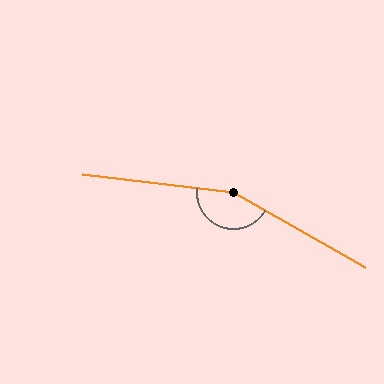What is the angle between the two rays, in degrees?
Approximately 157 degrees.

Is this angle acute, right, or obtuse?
It is obtuse.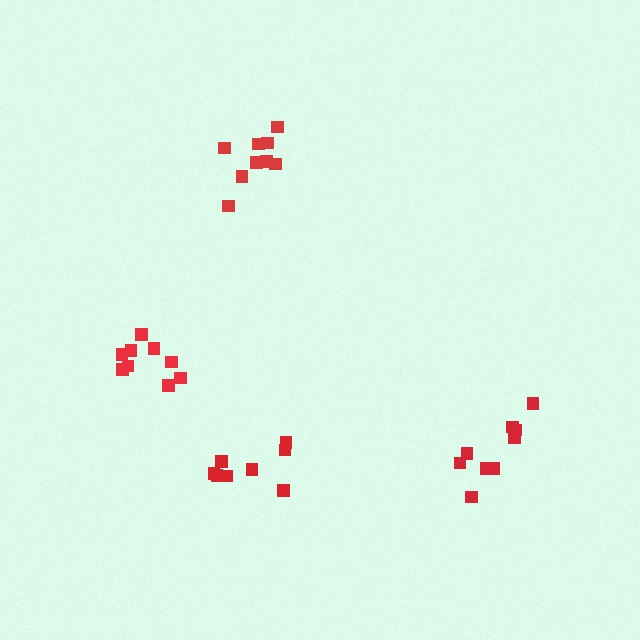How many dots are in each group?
Group 1: 9 dots, Group 2: 8 dots, Group 3: 9 dots, Group 4: 9 dots (35 total).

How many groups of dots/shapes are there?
There are 4 groups.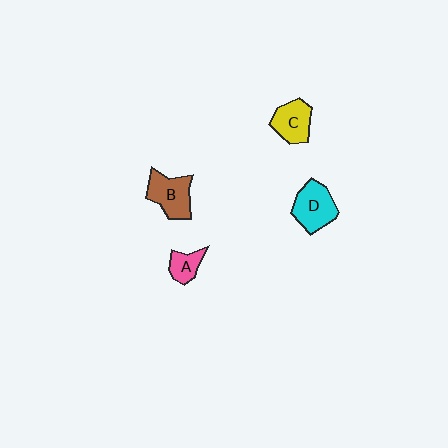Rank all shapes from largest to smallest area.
From largest to smallest: D (cyan), B (brown), C (yellow), A (pink).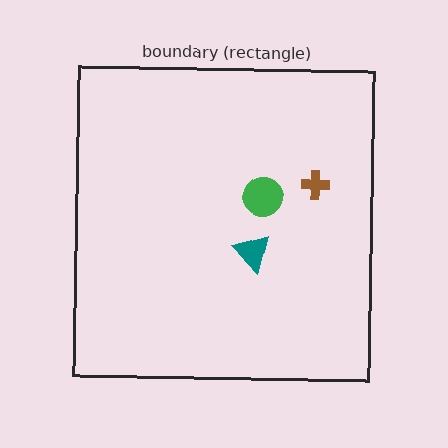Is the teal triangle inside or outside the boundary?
Inside.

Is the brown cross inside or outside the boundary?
Inside.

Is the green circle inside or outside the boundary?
Inside.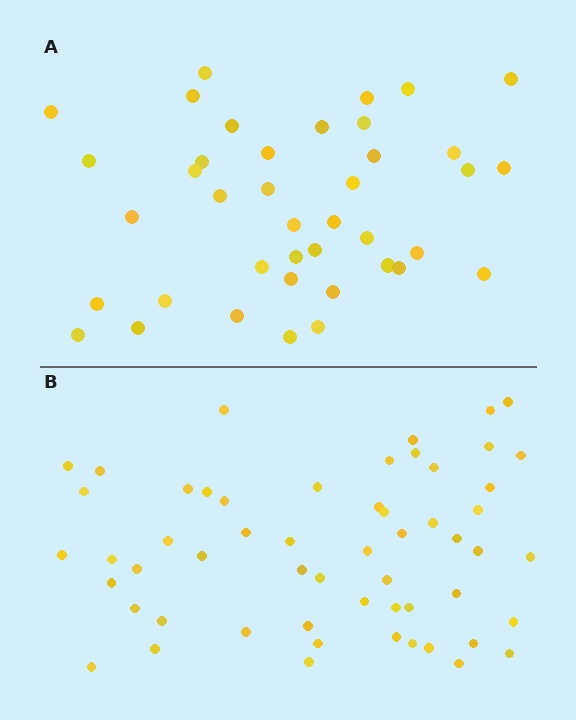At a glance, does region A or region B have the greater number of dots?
Region B (the bottom region) has more dots.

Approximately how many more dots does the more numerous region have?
Region B has approximately 15 more dots than region A.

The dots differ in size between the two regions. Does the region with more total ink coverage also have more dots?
No. Region A has more total ink coverage because its dots are larger, but region B actually contains more individual dots. Total area can be misleading — the number of items is what matters here.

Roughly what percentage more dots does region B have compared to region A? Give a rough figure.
About 40% more.